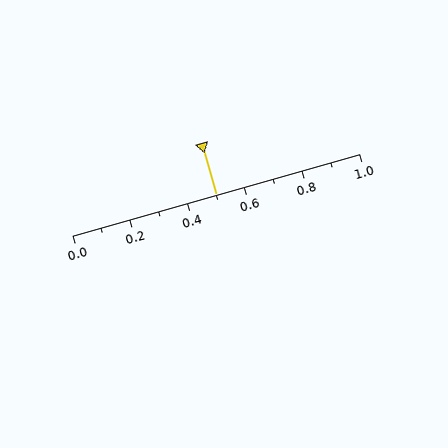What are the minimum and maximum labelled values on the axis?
The axis runs from 0.0 to 1.0.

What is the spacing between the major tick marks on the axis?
The major ticks are spaced 0.2 apart.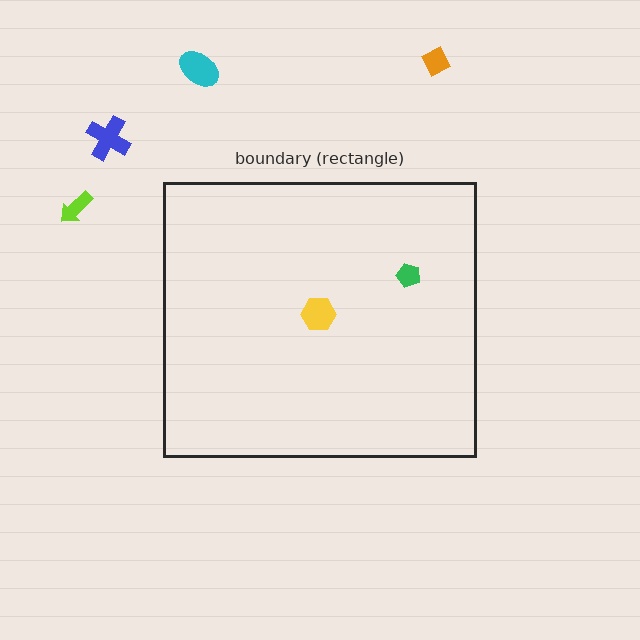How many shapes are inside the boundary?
2 inside, 4 outside.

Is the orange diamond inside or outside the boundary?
Outside.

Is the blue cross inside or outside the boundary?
Outside.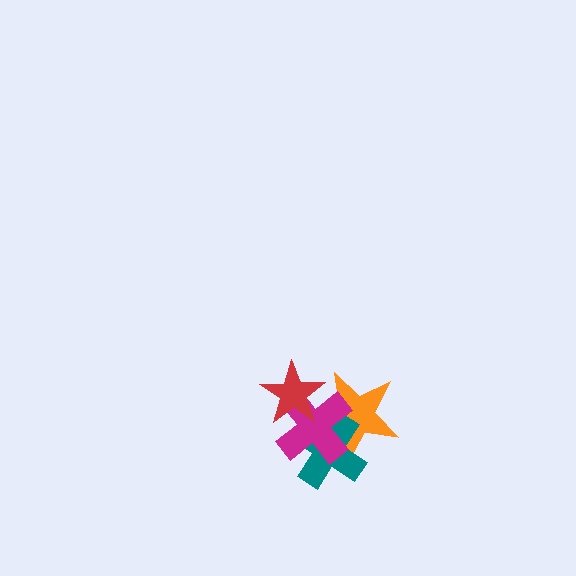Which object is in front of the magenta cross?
The red star is in front of the magenta cross.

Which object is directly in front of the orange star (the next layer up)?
The teal cross is directly in front of the orange star.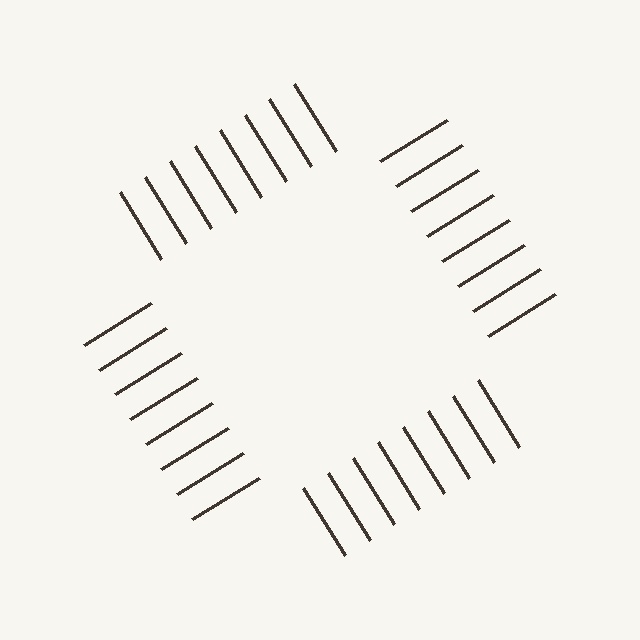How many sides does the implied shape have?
4 sides — the line-ends trace a square.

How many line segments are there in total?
32 — 8 along each of the 4 edges.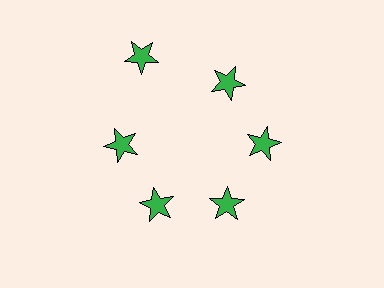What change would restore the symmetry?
The symmetry would be restored by moving it inward, back onto the ring so that all 6 stars sit at equal angles and equal distance from the center.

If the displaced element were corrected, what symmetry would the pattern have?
It would have 6-fold rotational symmetry — the pattern would map onto itself every 60 degrees.